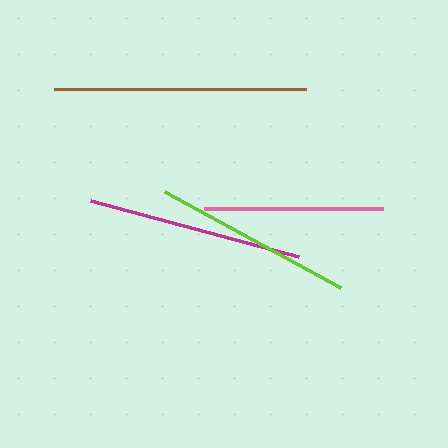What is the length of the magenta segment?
The magenta segment is approximately 216 pixels long.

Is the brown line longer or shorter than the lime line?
The brown line is longer than the lime line.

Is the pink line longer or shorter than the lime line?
The lime line is longer than the pink line.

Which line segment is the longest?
The brown line is the longest at approximately 252 pixels.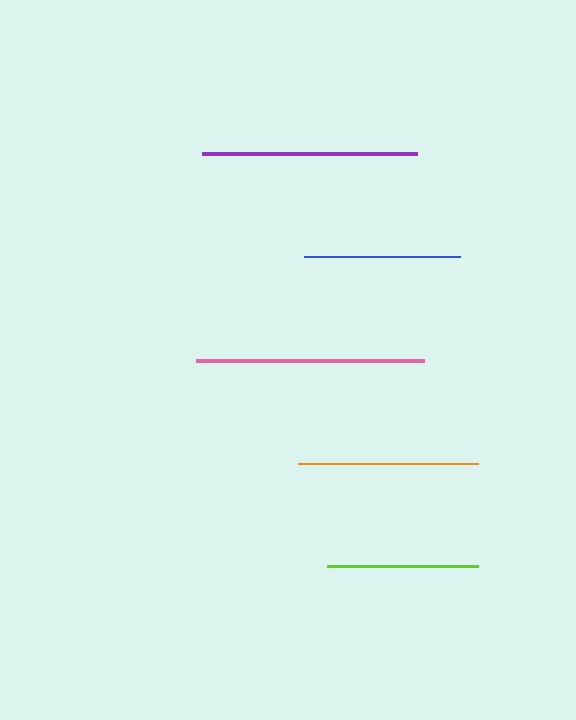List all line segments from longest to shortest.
From longest to shortest: pink, purple, orange, blue, lime.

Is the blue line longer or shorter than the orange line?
The orange line is longer than the blue line.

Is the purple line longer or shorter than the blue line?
The purple line is longer than the blue line.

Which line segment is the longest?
The pink line is the longest at approximately 229 pixels.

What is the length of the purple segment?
The purple segment is approximately 215 pixels long.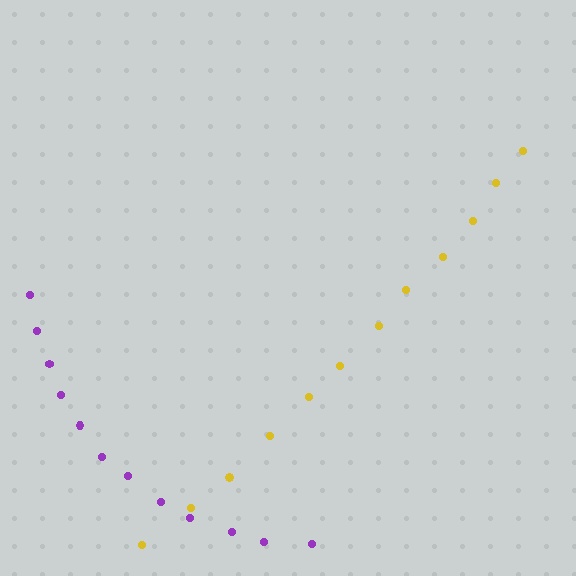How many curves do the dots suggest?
There are 2 distinct paths.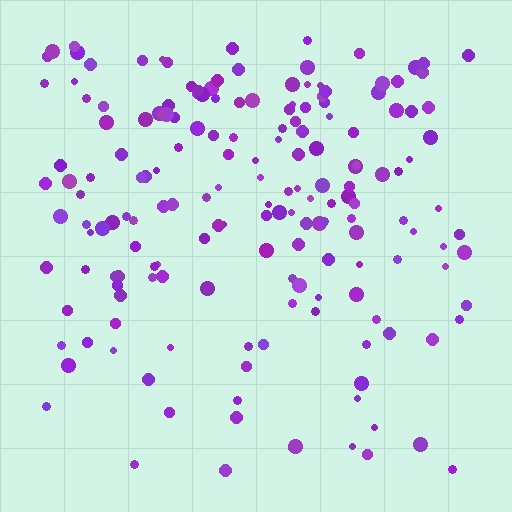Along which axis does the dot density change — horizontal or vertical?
Vertical.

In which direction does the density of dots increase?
From bottom to top, with the top side densest.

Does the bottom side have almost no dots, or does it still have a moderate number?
Still a moderate number, just noticeably fewer than the top.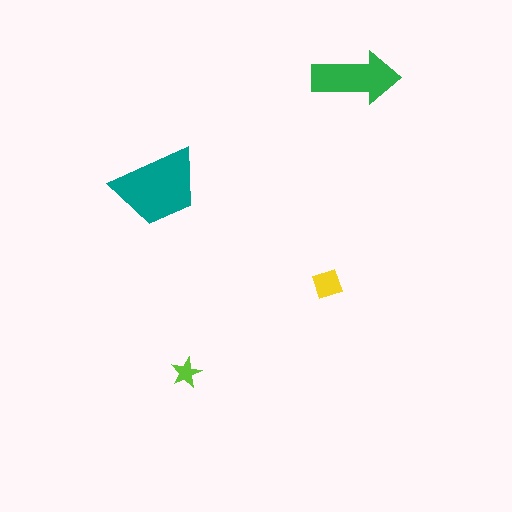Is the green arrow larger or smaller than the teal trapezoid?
Smaller.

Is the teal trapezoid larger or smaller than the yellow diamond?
Larger.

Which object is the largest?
The teal trapezoid.